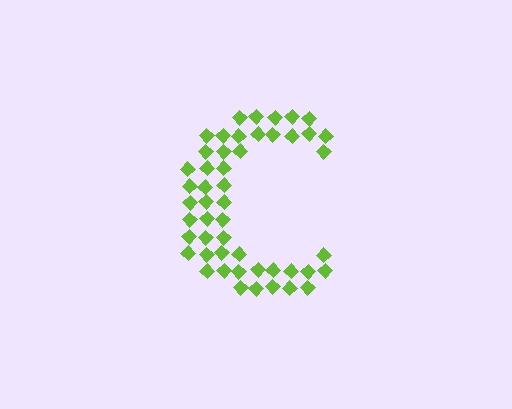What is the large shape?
The large shape is the letter C.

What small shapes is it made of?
It is made of small diamonds.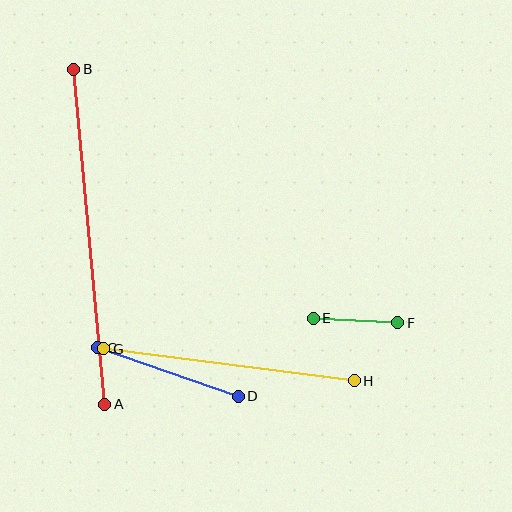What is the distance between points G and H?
The distance is approximately 252 pixels.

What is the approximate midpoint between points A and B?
The midpoint is at approximately (89, 237) pixels.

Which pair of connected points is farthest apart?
Points A and B are farthest apart.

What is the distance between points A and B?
The distance is approximately 336 pixels.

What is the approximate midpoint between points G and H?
The midpoint is at approximately (229, 365) pixels.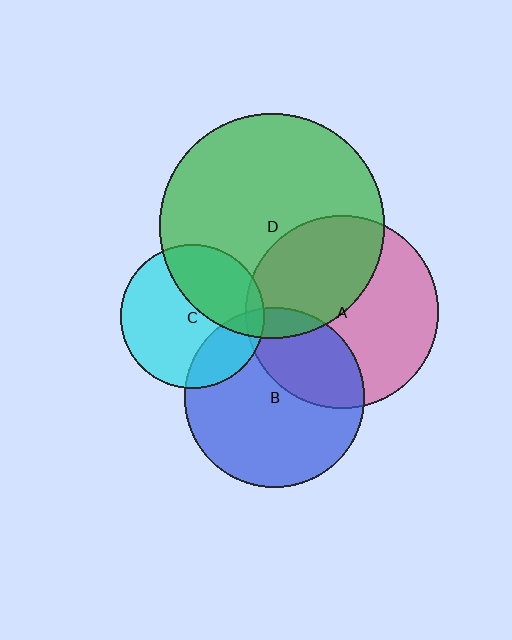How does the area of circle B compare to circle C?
Approximately 1.6 times.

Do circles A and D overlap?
Yes.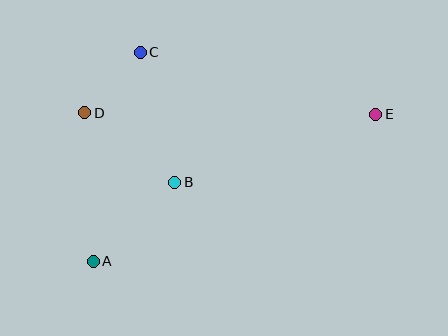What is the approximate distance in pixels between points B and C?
The distance between B and C is approximately 135 pixels.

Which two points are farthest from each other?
Points A and E are farthest from each other.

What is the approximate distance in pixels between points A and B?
The distance between A and B is approximately 113 pixels.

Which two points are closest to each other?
Points C and D are closest to each other.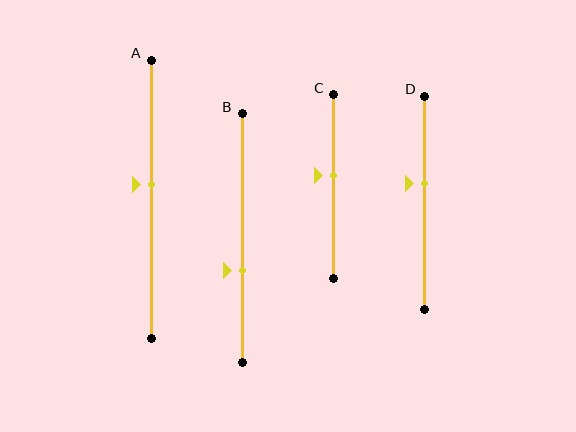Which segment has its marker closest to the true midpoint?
Segment A has its marker closest to the true midpoint.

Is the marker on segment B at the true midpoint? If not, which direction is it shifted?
No, the marker on segment B is shifted downward by about 13% of the segment length.